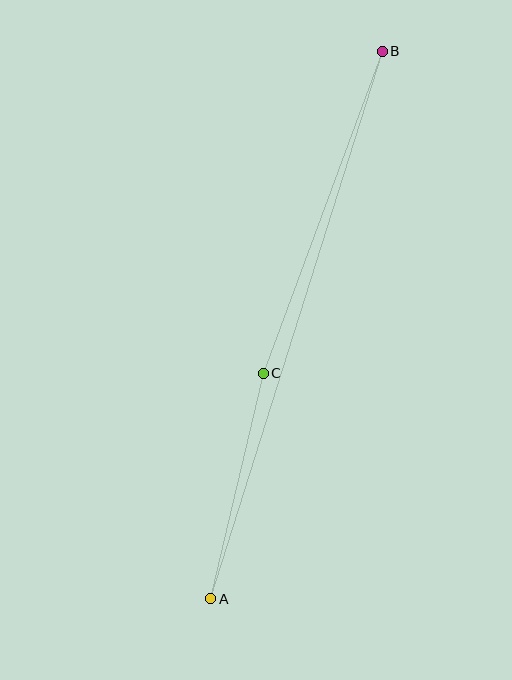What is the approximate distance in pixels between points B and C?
The distance between B and C is approximately 343 pixels.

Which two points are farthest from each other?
Points A and B are farthest from each other.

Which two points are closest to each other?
Points A and C are closest to each other.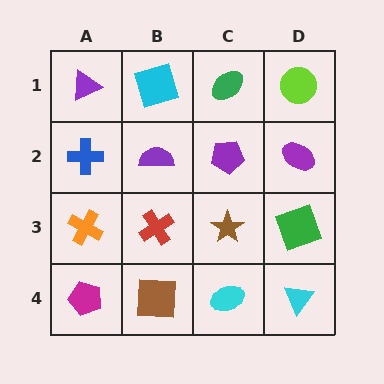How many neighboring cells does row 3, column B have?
4.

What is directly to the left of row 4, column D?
A cyan ellipse.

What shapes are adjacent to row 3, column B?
A purple semicircle (row 2, column B), a brown square (row 4, column B), an orange cross (row 3, column A), a brown star (row 3, column C).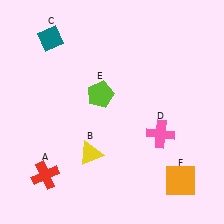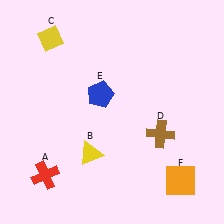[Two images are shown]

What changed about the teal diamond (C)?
In Image 1, C is teal. In Image 2, it changed to yellow.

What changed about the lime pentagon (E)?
In Image 1, E is lime. In Image 2, it changed to blue.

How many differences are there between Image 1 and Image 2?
There are 3 differences between the two images.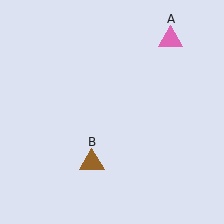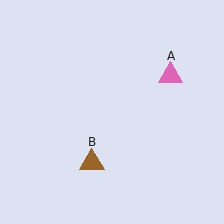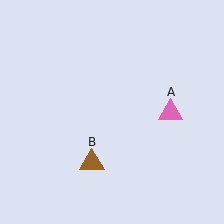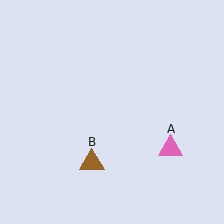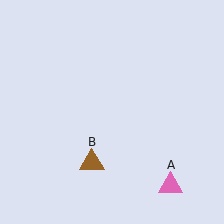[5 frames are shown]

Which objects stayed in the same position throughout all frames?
Brown triangle (object B) remained stationary.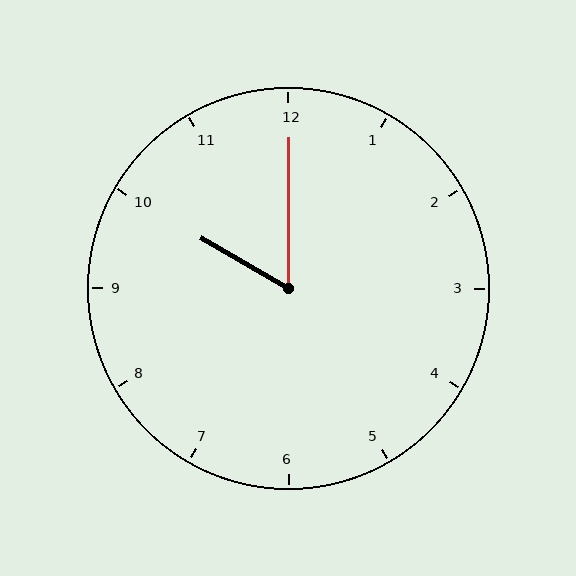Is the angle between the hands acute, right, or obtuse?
It is acute.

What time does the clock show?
10:00.